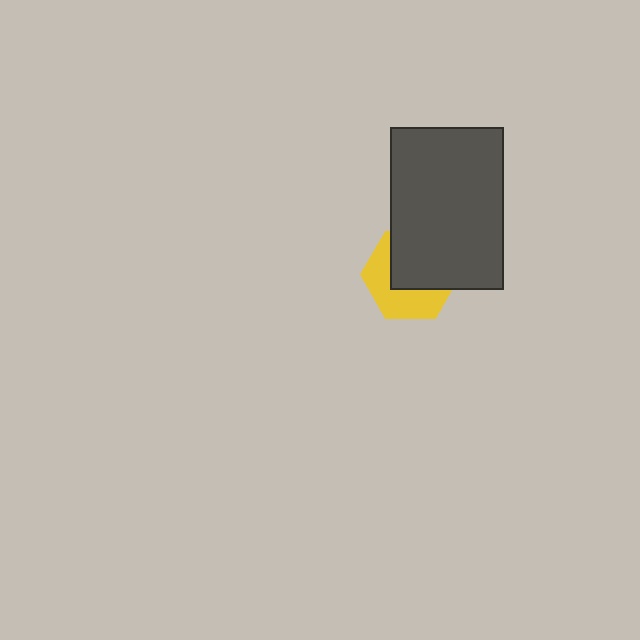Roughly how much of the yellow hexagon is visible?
About half of it is visible (roughly 47%).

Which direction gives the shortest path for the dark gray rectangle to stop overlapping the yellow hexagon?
Moving toward the upper-right gives the shortest separation.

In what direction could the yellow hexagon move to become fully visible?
The yellow hexagon could move toward the lower-left. That would shift it out from behind the dark gray rectangle entirely.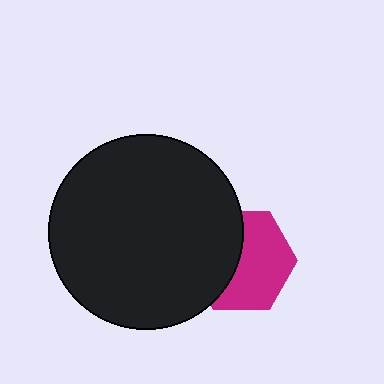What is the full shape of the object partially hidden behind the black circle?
The partially hidden object is a magenta hexagon.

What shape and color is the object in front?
The object in front is a black circle.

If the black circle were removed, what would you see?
You would see the complete magenta hexagon.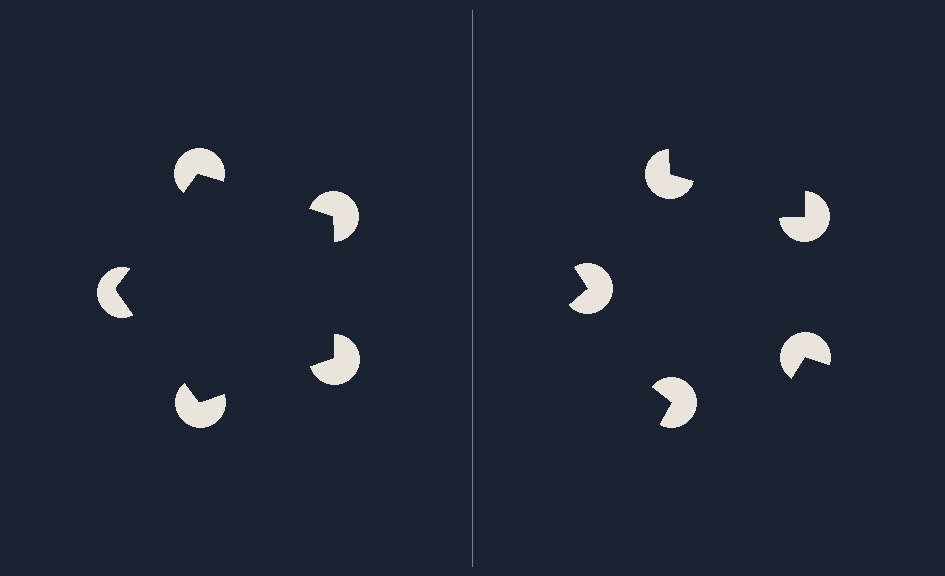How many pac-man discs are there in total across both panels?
10 — 5 on each side.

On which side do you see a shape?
An illusory pentagon appears on the left side. On the right side the wedge cuts are rotated, so no coherent shape forms.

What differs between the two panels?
The pac-man discs are positioned identically on both sides; only the wedge orientations differ. On the left they align to a pentagon; on the right they are misaligned.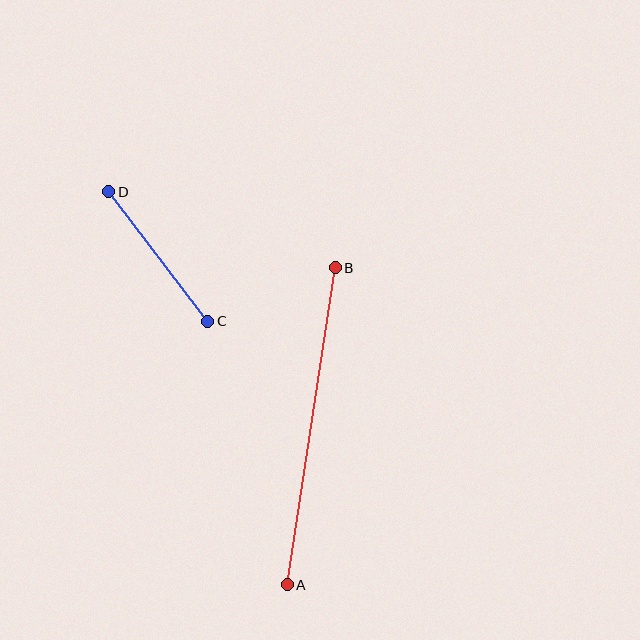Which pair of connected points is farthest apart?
Points A and B are farthest apart.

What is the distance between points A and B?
The distance is approximately 321 pixels.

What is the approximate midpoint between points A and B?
The midpoint is at approximately (311, 426) pixels.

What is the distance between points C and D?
The distance is approximately 163 pixels.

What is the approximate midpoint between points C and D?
The midpoint is at approximately (158, 256) pixels.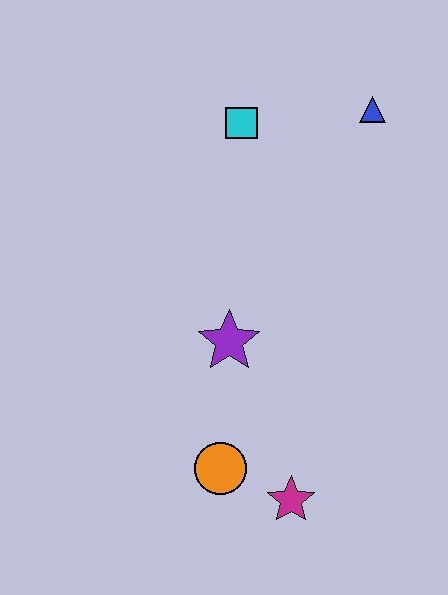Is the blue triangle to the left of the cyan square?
No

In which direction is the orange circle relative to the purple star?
The orange circle is below the purple star.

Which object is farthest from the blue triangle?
The magenta star is farthest from the blue triangle.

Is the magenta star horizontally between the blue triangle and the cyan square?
Yes